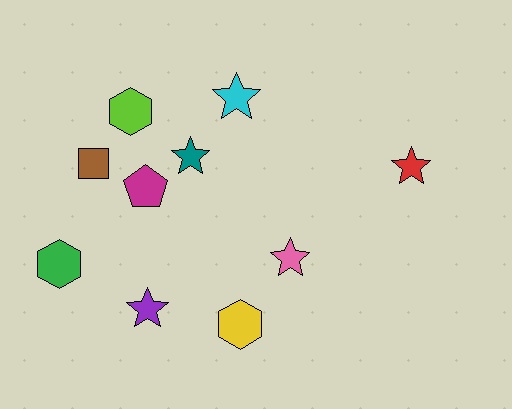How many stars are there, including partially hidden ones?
There are 5 stars.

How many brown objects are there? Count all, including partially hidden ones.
There is 1 brown object.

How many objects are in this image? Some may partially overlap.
There are 10 objects.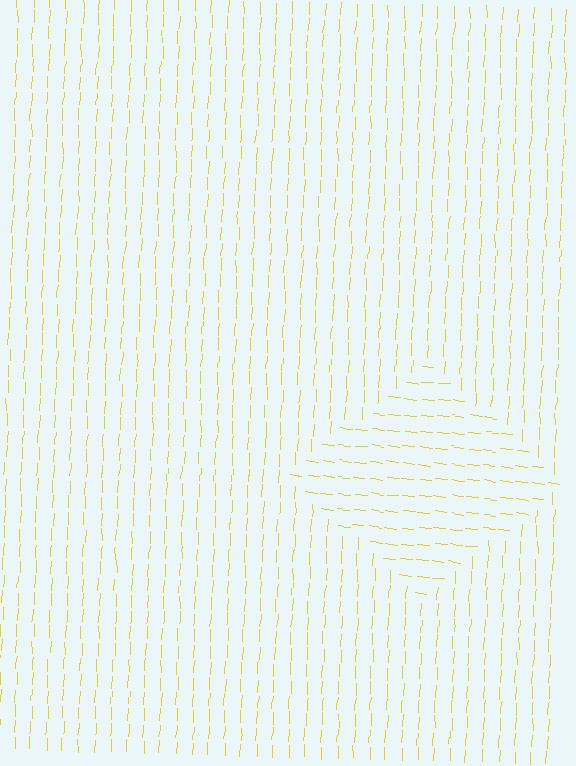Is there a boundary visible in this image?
Yes, there is a texture boundary formed by a change in line orientation.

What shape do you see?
I see a diamond.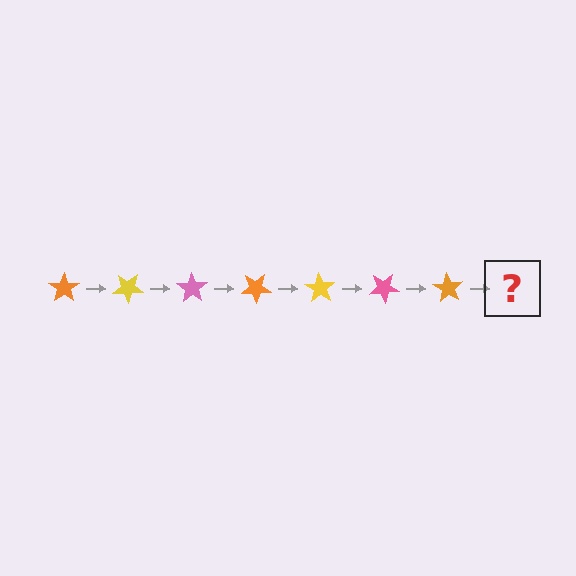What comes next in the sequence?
The next element should be a yellow star, rotated 245 degrees from the start.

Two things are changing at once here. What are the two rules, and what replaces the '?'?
The two rules are that it rotates 35 degrees each step and the color cycles through orange, yellow, and pink. The '?' should be a yellow star, rotated 245 degrees from the start.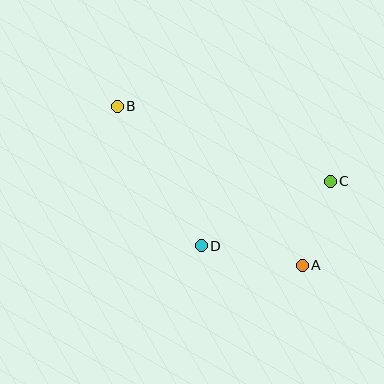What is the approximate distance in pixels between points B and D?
The distance between B and D is approximately 163 pixels.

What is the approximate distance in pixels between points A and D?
The distance between A and D is approximately 103 pixels.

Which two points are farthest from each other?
Points A and B are farthest from each other.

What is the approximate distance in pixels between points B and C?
The distance between B and C is approximately 226 pixels.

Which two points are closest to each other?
Points A and C are closest to each other.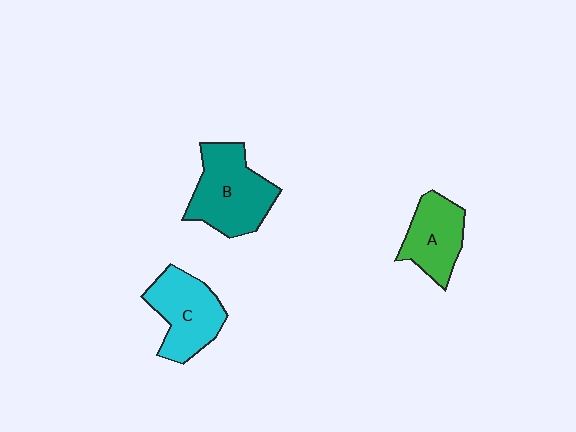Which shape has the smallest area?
Shape A (green).